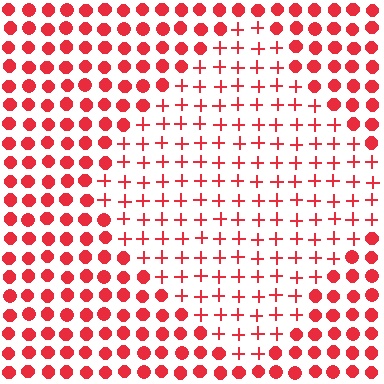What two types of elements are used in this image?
The image uses plus signs inside the diamond region and circles outside it.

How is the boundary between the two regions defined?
The boundary is defined by a change in element shape: plus signs inside vs. circles outside. All elements share the same color and spacing.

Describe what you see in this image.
The image is filled with small red elements arranged in a uniform grid. A diamond-shaped region contains plus signs, while the surrounding area contains circles. The boundary is defined purely by the change in element shape.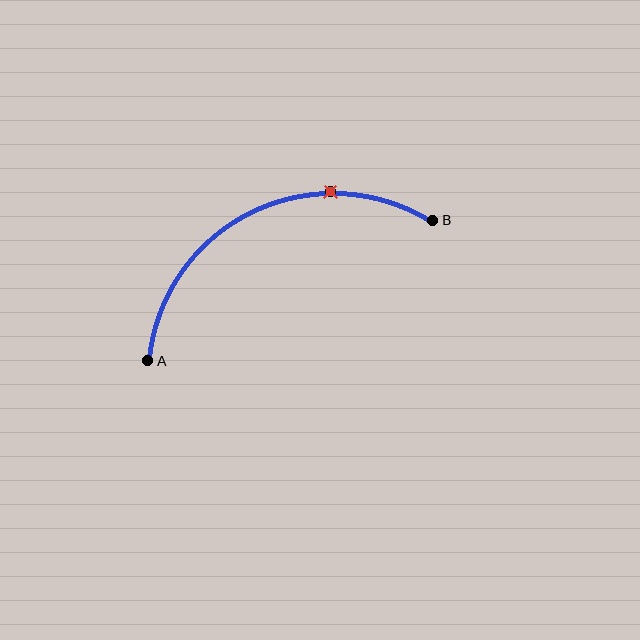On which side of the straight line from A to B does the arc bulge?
The arc bulges above the straight line connecting A and B.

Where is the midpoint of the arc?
The arc midpoint is the point on the curve farthest from the straight line joining A and B. It sits above that line.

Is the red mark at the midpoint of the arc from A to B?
No. The red mark lies on the arc but is closer to endpoint B. The arc midpoint would be at the point on the curve equidistant along the arc from both A and B.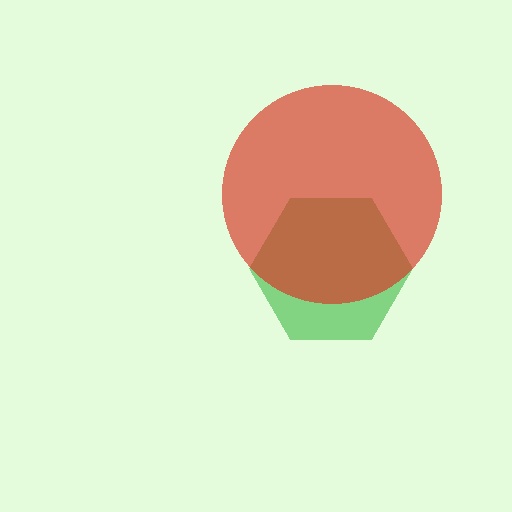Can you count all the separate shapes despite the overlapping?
Yes, there are 2 separate shapes.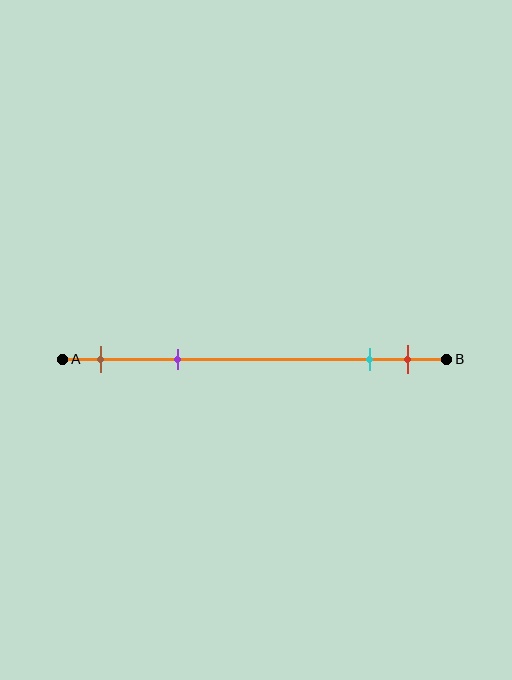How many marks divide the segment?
There are 4 marks dividing the segment.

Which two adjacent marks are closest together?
The cyan and red marks are the closest adjacent pair.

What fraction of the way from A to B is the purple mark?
The purple mark is approximately 30% (0.3) of the way from A to B.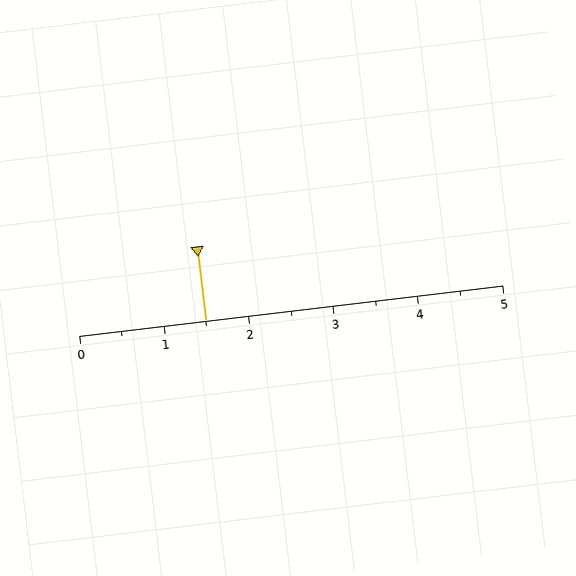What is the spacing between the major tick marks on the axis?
The major ticks are spaced 1 apart.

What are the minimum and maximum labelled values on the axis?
The axis runs from 0 to 5.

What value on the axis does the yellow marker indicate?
The marker indicates approximately 1.5.